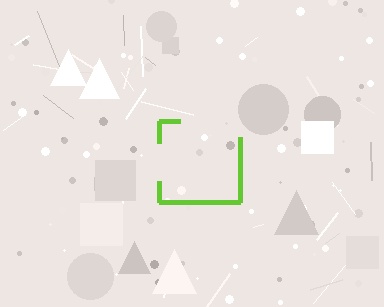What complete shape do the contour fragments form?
The contour fragments form a square.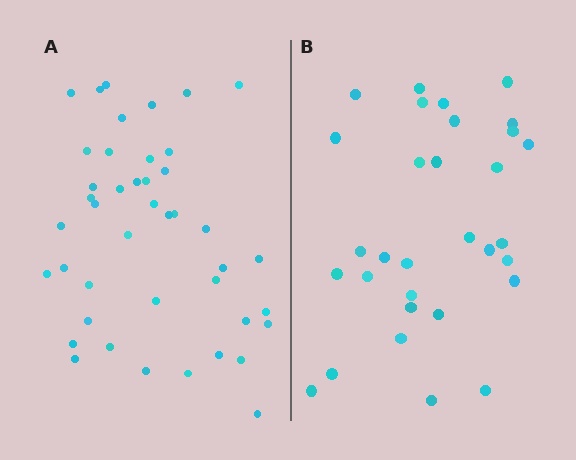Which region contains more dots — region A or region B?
Region A (the left region) has more dots.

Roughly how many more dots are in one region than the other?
Region A has roughly 12 or so more dots than region B.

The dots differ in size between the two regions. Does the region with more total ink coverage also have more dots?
No. Region B has more total ink coverage because its dots are larger, but region A actually contains more individual dots. Total area can be misleading — the number of items is what matters here.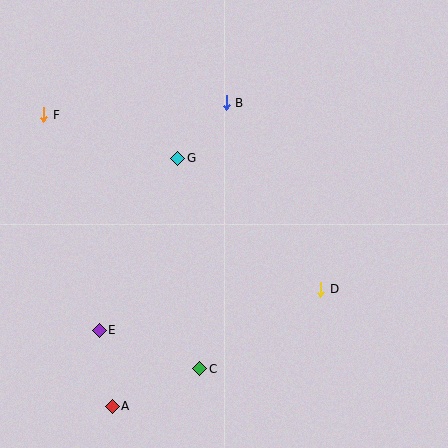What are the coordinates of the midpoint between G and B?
The midpoint between G and B is at (202, 130).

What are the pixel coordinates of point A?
Point A is at (112, 406).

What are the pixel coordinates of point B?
Point B is at (226, 103).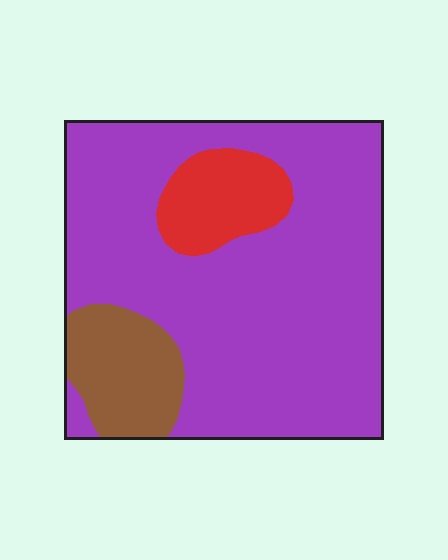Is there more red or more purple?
Purple.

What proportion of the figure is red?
Red takes up less than a sixth of the figure.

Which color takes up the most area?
Purple, at roughly 75%.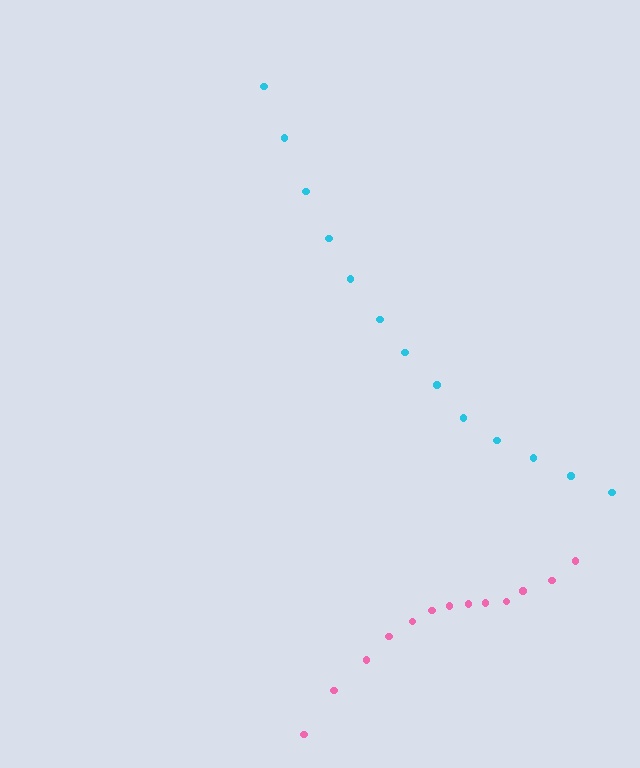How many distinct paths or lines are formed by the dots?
There are 2 distinct paths.